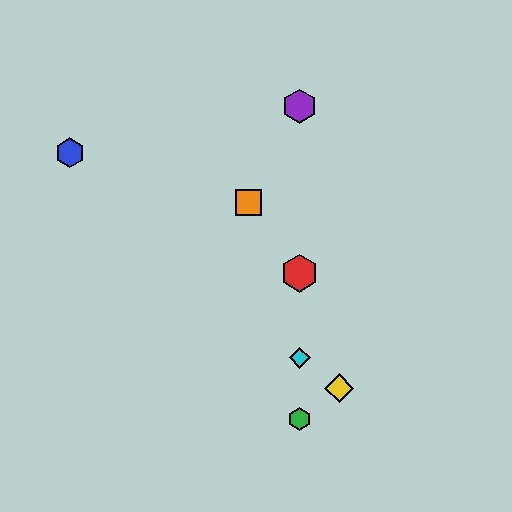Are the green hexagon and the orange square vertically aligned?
No, the green hexagon is at x≈300 and the orange square is at x≈249.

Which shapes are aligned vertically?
The red hexagon, the green hexagon, the purple hexagon, the cyan diamond are aligned vertically.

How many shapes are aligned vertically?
4 shapes (the red hexagon, the green hexagon, the purple hexagon, the cyan diamond) are aligned vertically.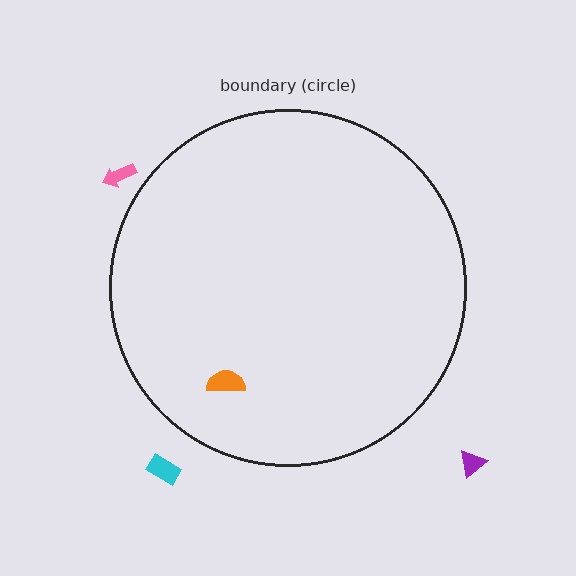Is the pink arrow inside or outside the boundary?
Outside.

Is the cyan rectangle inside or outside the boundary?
Outside.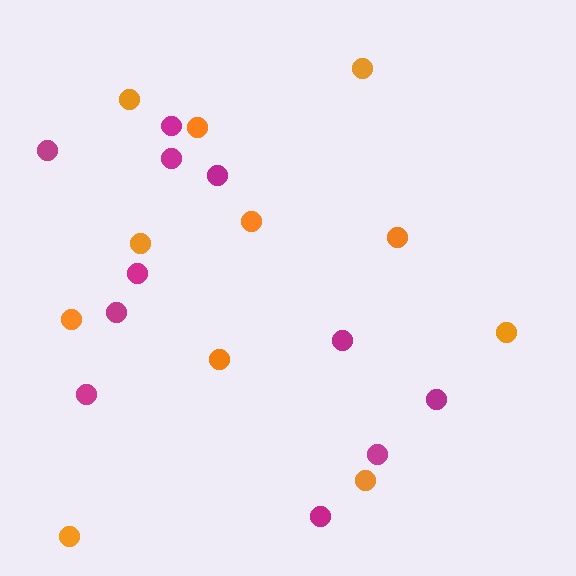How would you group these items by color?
There are 2 groups: one group of orange circles (11) and one group of magenta circles (11).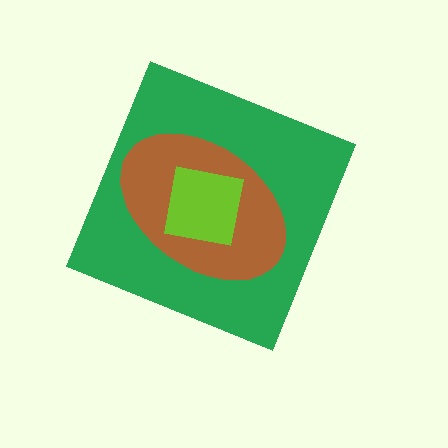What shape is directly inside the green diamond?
The brown ellipse.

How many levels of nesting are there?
3.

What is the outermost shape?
The green diamond.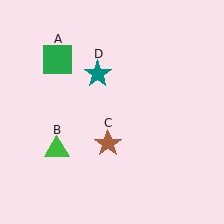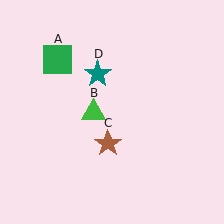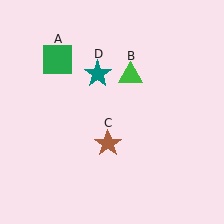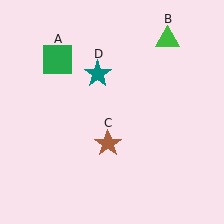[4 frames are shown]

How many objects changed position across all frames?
1 object changed position: green triangle (object B).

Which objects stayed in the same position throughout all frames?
Green square (object A) and brown star (object C) and teal star (object D) remained stationary.